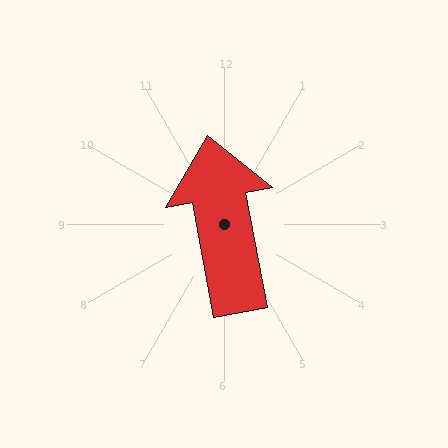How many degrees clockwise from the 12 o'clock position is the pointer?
Approximately 350 degrees.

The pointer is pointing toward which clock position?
Roughly 12 o'clock.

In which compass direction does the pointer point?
North.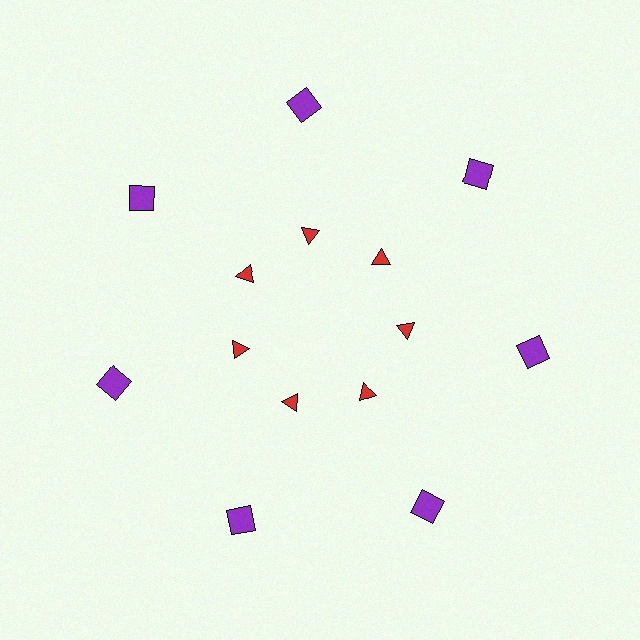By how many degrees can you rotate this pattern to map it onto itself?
The pattern maps onto itself every 51 degrees of rotation.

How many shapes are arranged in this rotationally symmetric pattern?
There are 14 shapes, arranged in 7 groups of 2.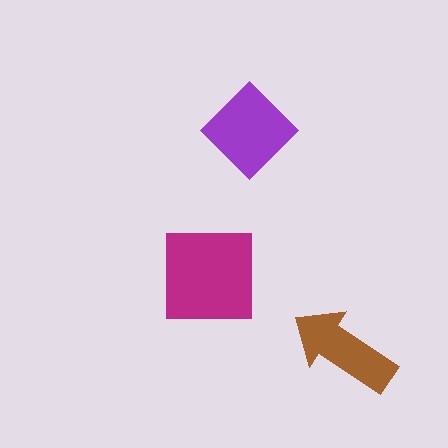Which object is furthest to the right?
The brown arrow is rightmost.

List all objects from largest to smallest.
The magenta square, the purple diamond, the brown arrow.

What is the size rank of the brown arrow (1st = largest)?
3rd.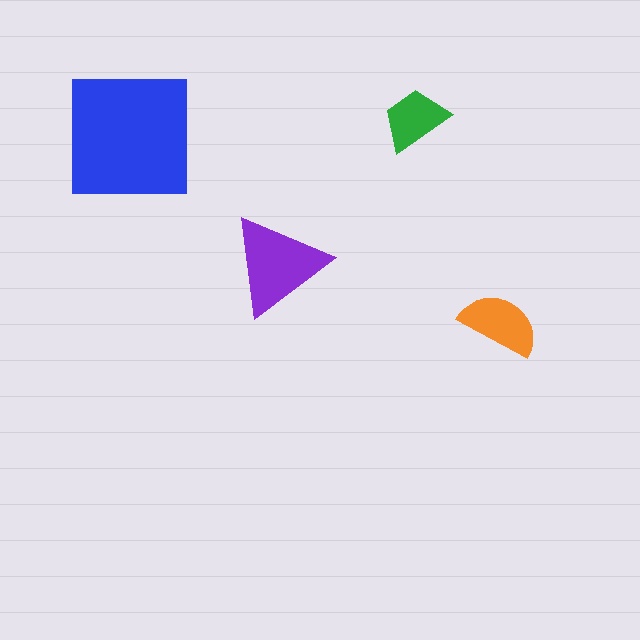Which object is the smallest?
The green trapezoid.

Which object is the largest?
The blue square.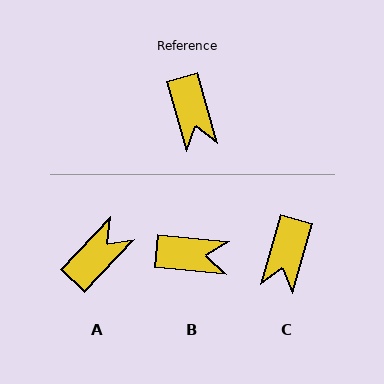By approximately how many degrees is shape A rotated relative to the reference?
Approximately 121 degrees counter-clockwise.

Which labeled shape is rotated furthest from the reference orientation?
A, about 121 degrees away.